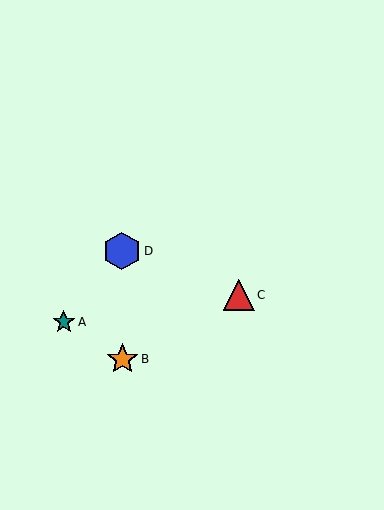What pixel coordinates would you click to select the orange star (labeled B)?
Click at (123, 359) to select the orange star B.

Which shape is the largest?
The blue hexagon (labeled D) is the largest.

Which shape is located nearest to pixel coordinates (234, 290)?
The red triangle (labeled C) at (239, 295) is nearest to that location.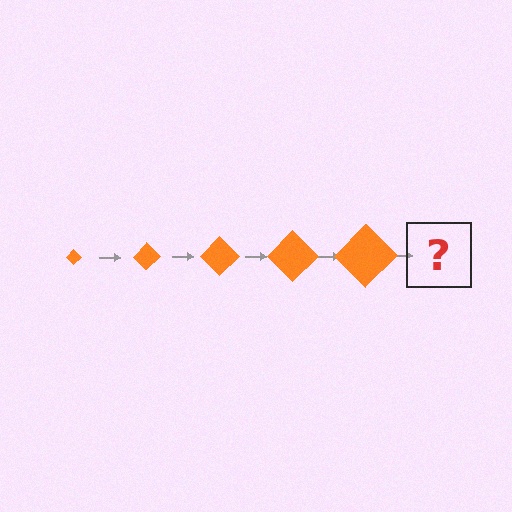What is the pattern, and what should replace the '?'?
The pattern is that the diamond gets progressively larger each step. The '?' should be an orange diamond, larger than the previous one.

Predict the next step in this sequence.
The next step is an orange diamond, larger than the previous one.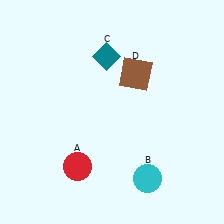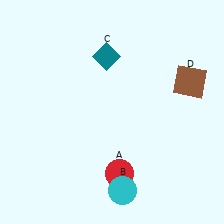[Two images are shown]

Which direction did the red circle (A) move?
The red circle (A) moved right.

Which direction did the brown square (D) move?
The brown square (D) moved right.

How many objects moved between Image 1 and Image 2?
3 objects moved between the two images.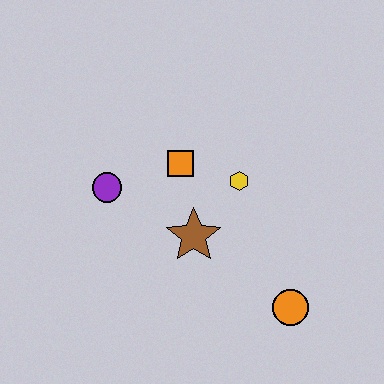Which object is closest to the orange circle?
The brown star is closest to the orange circle.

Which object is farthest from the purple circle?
The orange circle is farthest from the purple circle.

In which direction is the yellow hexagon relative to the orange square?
The yellow hexagon is to the right of the orange square.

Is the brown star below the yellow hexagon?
Yes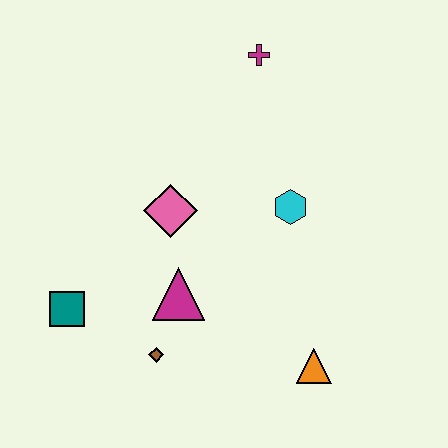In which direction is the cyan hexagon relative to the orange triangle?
The cyan hexagon is above the orange triangle.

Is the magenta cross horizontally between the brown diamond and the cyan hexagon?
Yes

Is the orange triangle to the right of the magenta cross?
Yes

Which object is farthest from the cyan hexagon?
The teal square is farthest from the cyan hexagon.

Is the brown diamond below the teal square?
Yes